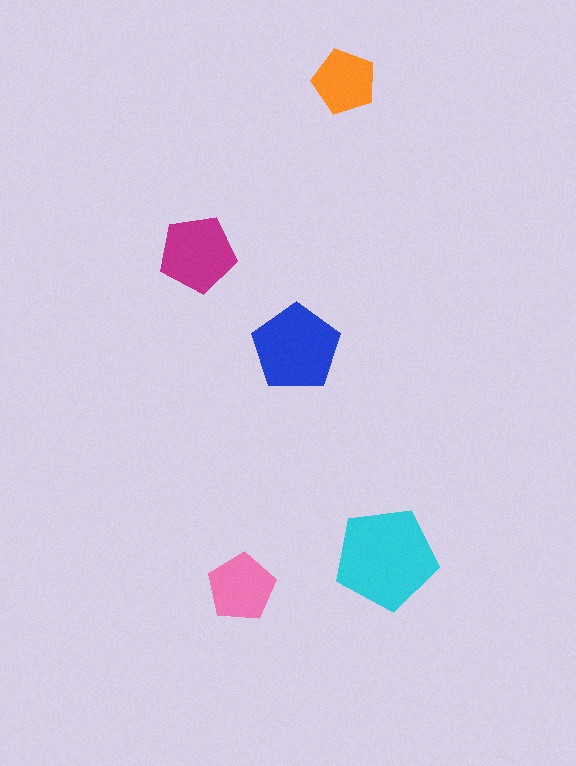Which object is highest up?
The orange pentagon is topmost.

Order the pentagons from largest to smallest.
the cyan one, the blue one, the magenta one, the pink one, the orange one.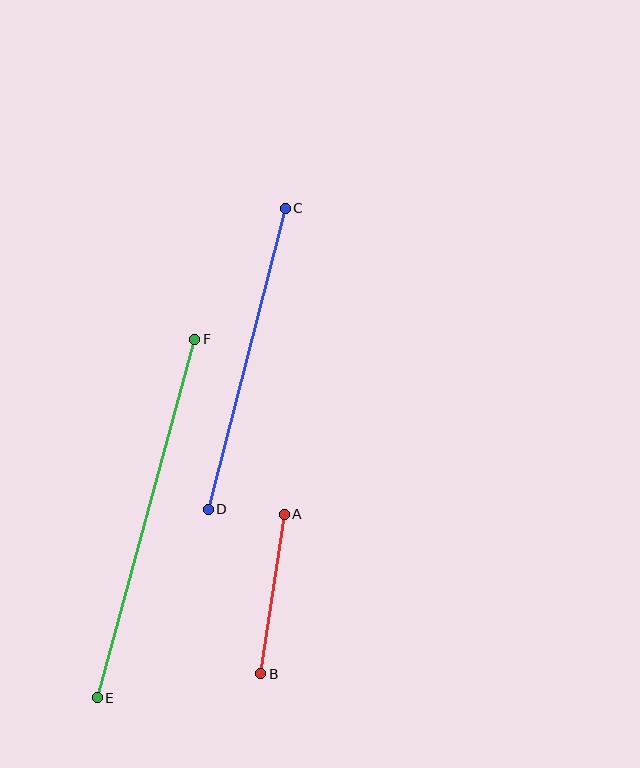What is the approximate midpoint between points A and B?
The midpoint is at approximately (273, 594) pixels.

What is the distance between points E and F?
The distance is approximately 372 pixels.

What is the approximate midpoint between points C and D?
The midpoint is at approximately (247, 359) pixels.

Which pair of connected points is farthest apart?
Points E and F are farthest apart.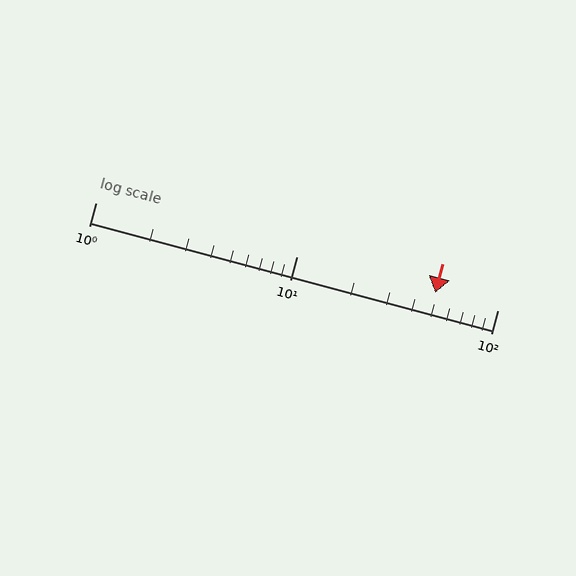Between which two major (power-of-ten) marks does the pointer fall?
The pointer is between 10 and 100.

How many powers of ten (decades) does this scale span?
The scale spans 2 decades, from 1 to 100.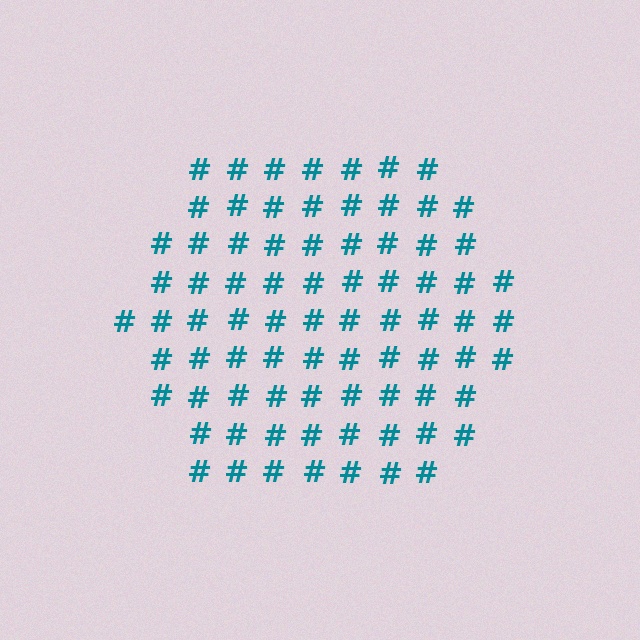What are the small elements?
The small elements are hash symbols.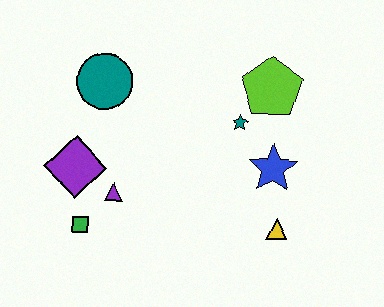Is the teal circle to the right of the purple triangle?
No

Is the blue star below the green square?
No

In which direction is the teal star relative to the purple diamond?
The teal star is to the right of the purple diamond.